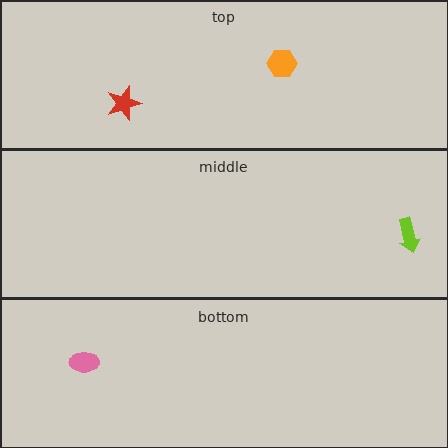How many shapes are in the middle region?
1.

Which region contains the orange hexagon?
The top region.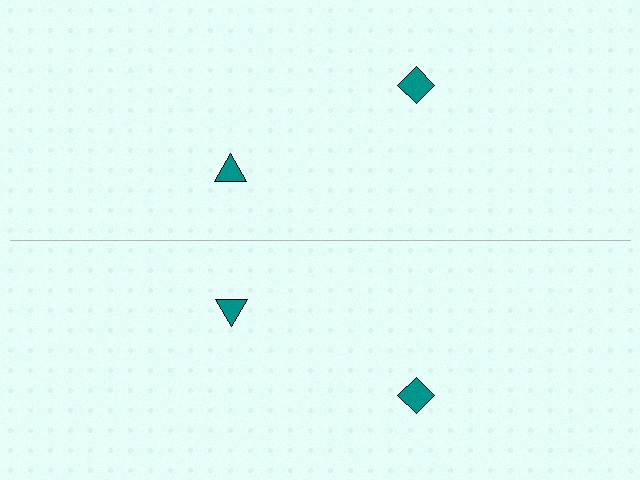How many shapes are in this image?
There are 4 shapes in this image.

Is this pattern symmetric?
Yes, this pattern has bilateral (reflection) symmetry.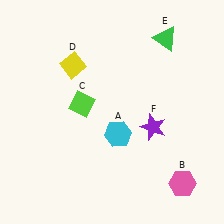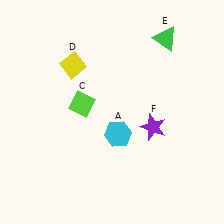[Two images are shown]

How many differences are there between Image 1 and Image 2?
There is 1 difference between the two images.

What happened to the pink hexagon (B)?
The pink hexagon (B) was removed in Image 2. It was in the bottom-right area of Image 1.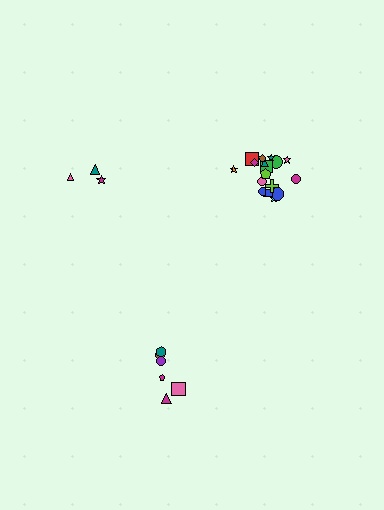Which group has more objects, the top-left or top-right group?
The top-right group.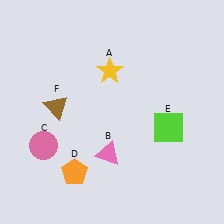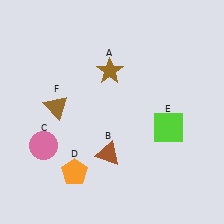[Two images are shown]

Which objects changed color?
A changed from yellow to brown. B changed from pink to brown.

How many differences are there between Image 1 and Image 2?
There are 2 differences between the two images.